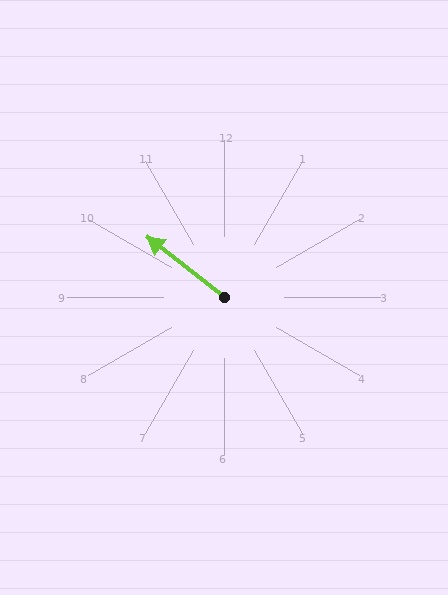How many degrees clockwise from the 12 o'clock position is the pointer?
Approximately 308 degrees.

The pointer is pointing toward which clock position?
Roughly 10 o'clock.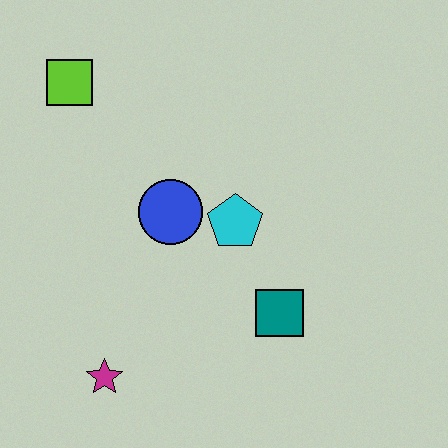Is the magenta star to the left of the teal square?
Yes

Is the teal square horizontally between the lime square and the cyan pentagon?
No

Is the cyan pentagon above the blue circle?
No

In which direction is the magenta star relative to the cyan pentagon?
The magenta star is below the cyan pentagon.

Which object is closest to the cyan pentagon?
The blue circle is closest to the cyan pentagon.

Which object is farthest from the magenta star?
The lime square is farthest from the magenta star.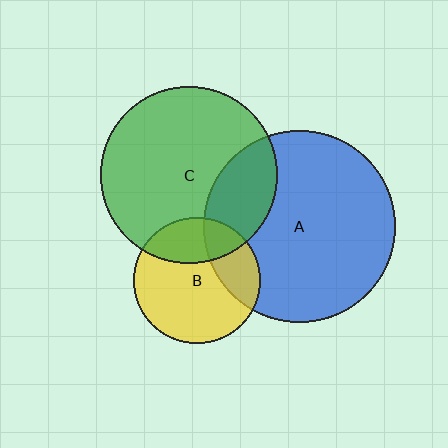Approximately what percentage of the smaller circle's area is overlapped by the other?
Approximately 25%.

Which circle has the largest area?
Circle A (blue).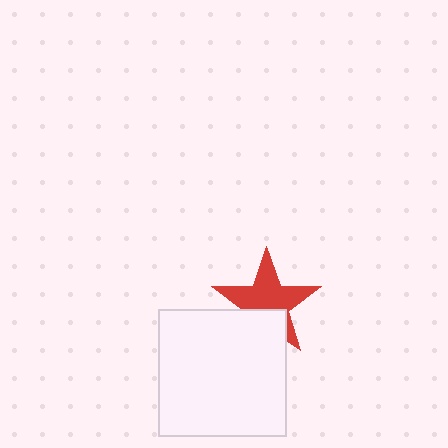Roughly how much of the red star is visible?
Most of it is visible (roughly 68%).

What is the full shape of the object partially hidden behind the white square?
The partially hidden object is a red star.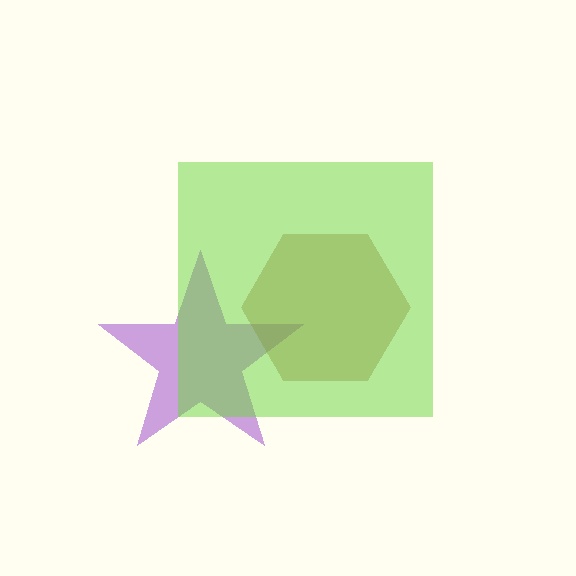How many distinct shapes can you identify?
There are 3 distinct shapes: a purple star, a brown hexagon, a lime square.